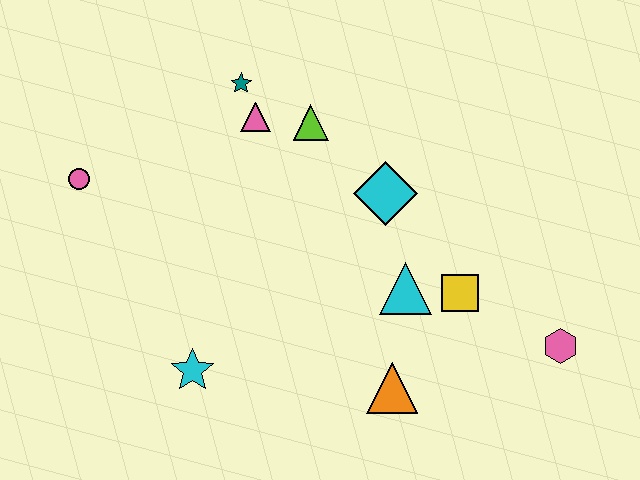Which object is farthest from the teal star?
The pink hexagon is farthest from the teal star.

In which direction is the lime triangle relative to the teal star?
The lime triangle is to the right of the teal star.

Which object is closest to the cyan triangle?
The yellow square is closest to the cyan triangle.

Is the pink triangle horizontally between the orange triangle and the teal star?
Yes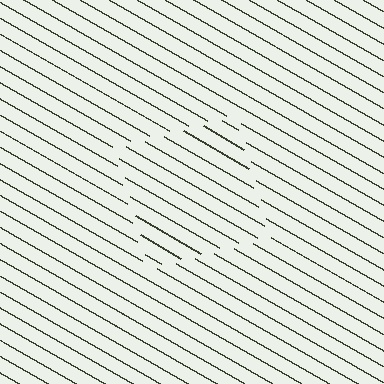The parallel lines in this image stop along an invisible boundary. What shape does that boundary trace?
An illusory square. The interior of the shape contains the same grating, shifted by half a period — the contour is defined by the phase discontinuity where line-ends from the inner and outer gratings abut.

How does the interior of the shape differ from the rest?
The interior of the shape contains the same grating, shifted by half a period — the contour is defined by the phase discontinuity where line-ends from the inner and outer gratings abut.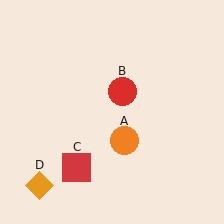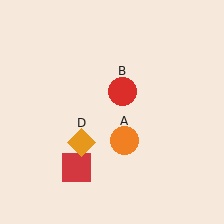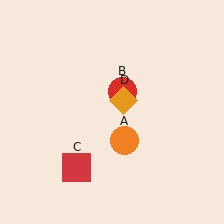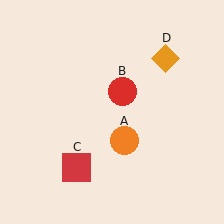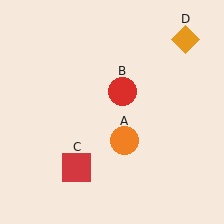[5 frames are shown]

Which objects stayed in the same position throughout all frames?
Orange circle (object A) and red circle (object B) and red square (object C) remained stationary.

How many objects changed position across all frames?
1 object changed position: orange diamond (object D).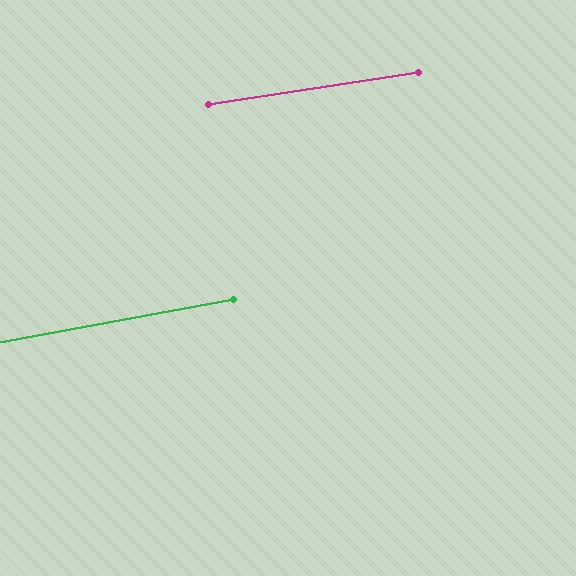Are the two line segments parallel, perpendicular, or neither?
Parallel — their directions differ by only 1.9°.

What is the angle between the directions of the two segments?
Approximately 2 degrees.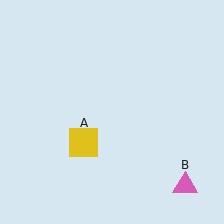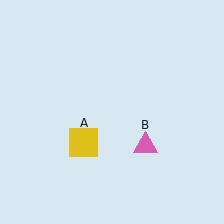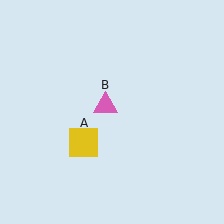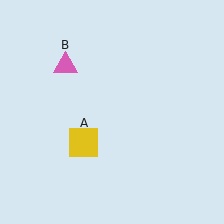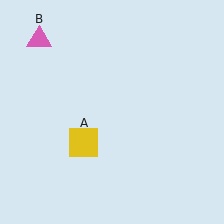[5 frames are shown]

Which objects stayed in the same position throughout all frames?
Yellow square (object A) remained stationary.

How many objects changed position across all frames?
1 object changed position: pink triangle (object B).